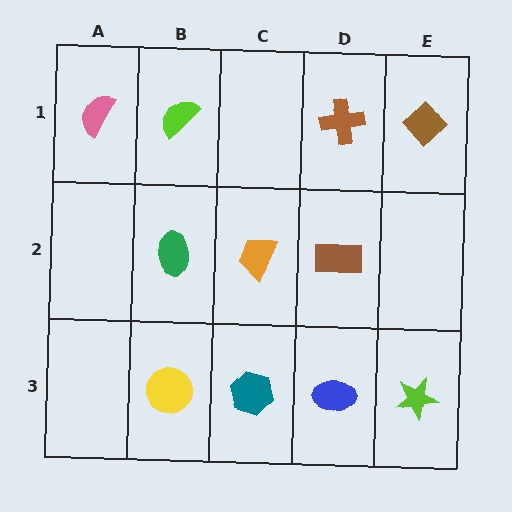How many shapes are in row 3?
4 shapes.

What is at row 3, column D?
A blue ellipse.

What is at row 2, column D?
A brown rectangle.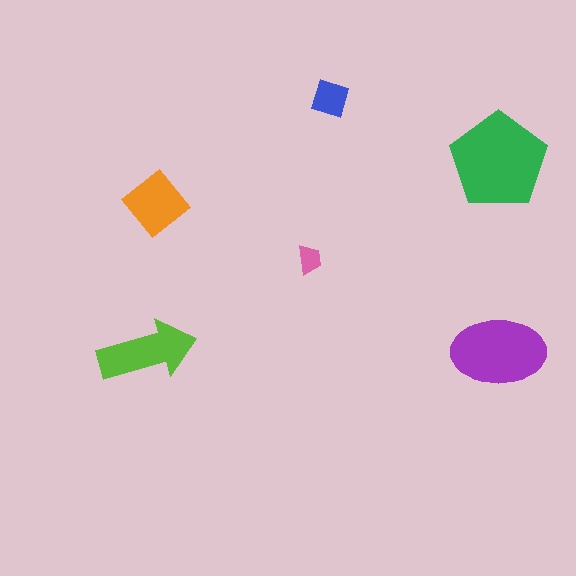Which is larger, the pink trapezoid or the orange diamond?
The orange diamond.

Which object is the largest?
The green pentagon.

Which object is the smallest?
The pink trapezoid.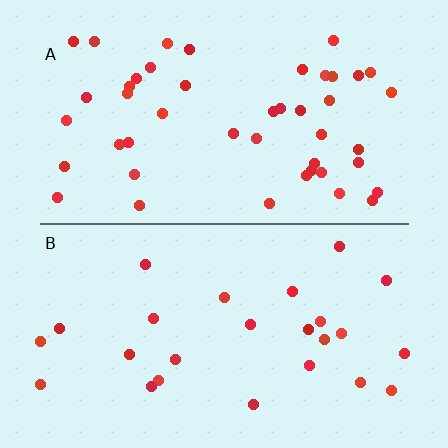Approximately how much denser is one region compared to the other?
Approximately 1.8× — region A over region B.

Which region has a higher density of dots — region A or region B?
A (the top).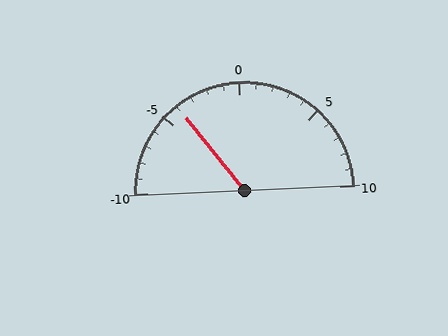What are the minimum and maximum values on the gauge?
The gauge ranges from -10 to 10.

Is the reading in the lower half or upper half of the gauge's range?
The reading is in the lower half of the range (-10 to 10).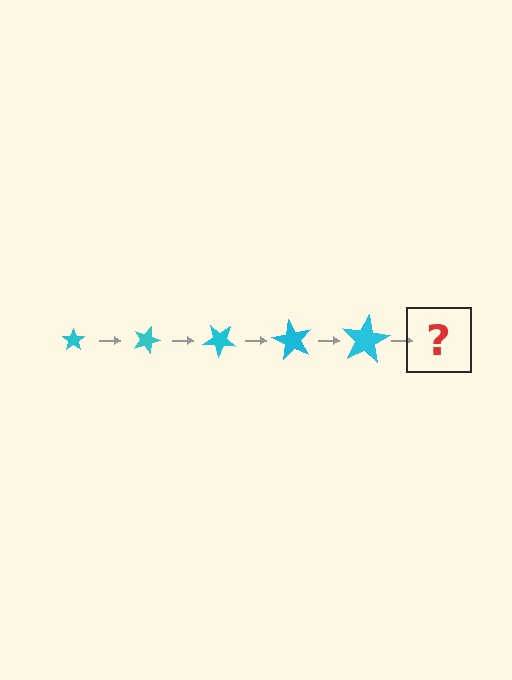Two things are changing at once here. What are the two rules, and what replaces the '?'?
The two rules are that the star grows larger each step and it rotates 20 degrees each step. The '?' should be a star, larger than the previous one and rotated 100 degrees from the start.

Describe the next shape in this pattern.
It should be a star, larger than the previous one and rotated 100 degrees from the start.